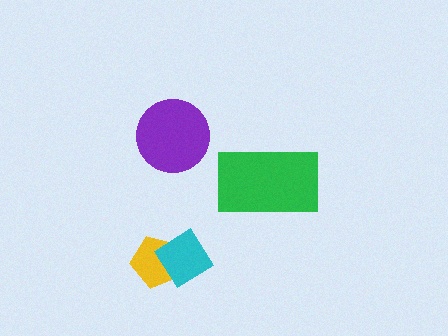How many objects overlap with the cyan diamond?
1 object overlaps with the cyan diamond.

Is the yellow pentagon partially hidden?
Yes, it is partially covered by another shape.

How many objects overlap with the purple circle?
0 objects overlap with the purple circle.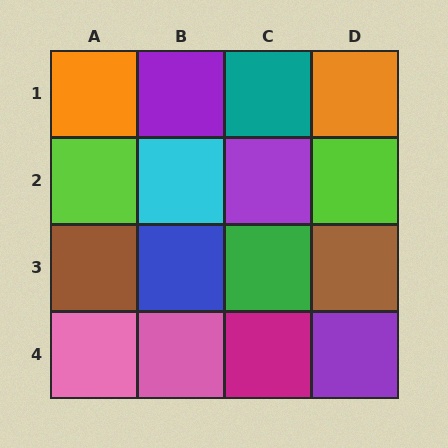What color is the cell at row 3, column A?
Brown.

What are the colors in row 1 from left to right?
Orange, purple, teal, orange.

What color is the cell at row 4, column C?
Magenta.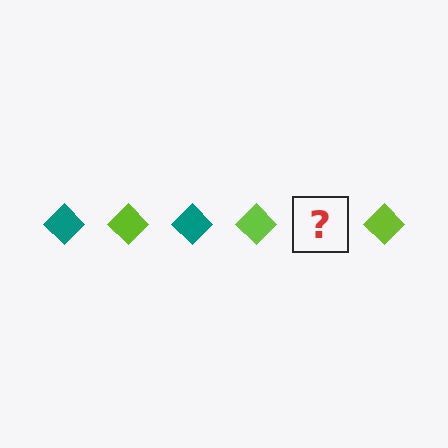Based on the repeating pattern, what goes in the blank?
The blank should be a teal diamond.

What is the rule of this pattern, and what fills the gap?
The rule is that the pattern cycles through teal, lime diamonds. The gap should be filled with a teal diamond.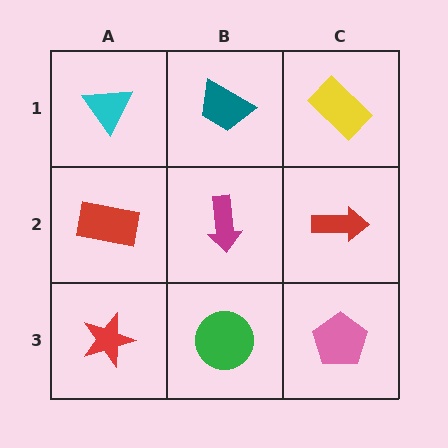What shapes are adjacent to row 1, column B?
A magenta arrow (row 2, column B), a cyan triangle (row 1, column A), a yellow rectangle (row 1, column C).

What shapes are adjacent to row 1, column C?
A red arrow (row 2, column C), a teal trapezoid (row 1, column B).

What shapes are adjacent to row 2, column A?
A cyan triangle (row 1, column A), a red star (row 3, column A), a magenta arrow (row 2, column B).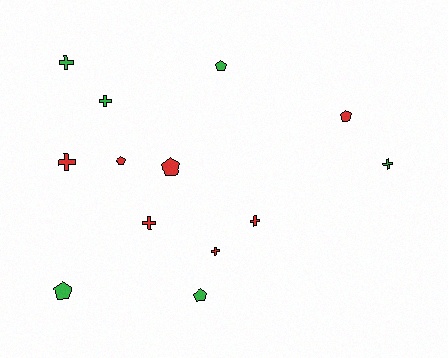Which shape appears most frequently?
Cross, with 7 objects.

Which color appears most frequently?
Red, with 7 objects.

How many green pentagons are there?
There are 3 green pentagons.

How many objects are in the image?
There are 13 objects.